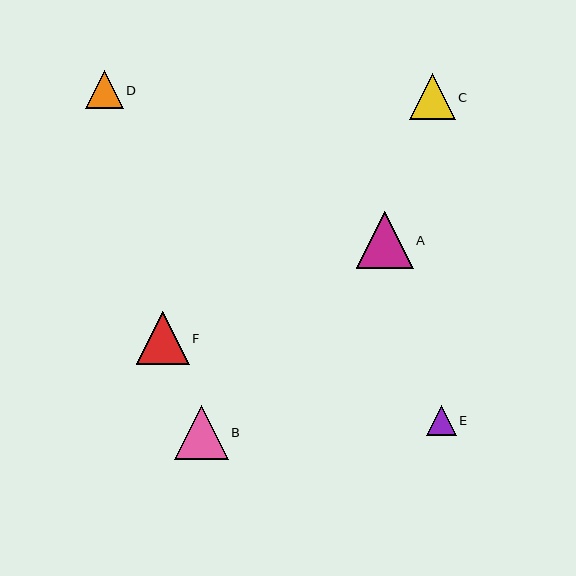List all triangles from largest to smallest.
From largest to smallest: A, B, F, C, D, E.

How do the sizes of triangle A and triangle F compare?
Triangle A and triangle F are approximately the same size.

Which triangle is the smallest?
Triangle E is the smallest with a size of approximately 29 pixels.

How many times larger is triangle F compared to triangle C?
Triangle F is approximately 1.2 times the size of triangle C.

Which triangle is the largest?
Triangle A is the largest with a size of approximately 57 pixels.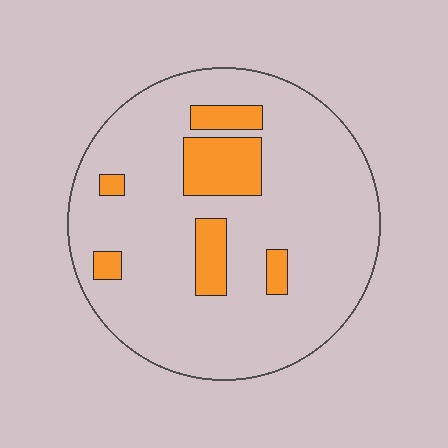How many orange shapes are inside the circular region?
6.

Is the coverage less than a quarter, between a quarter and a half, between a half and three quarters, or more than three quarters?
Less than a quarter.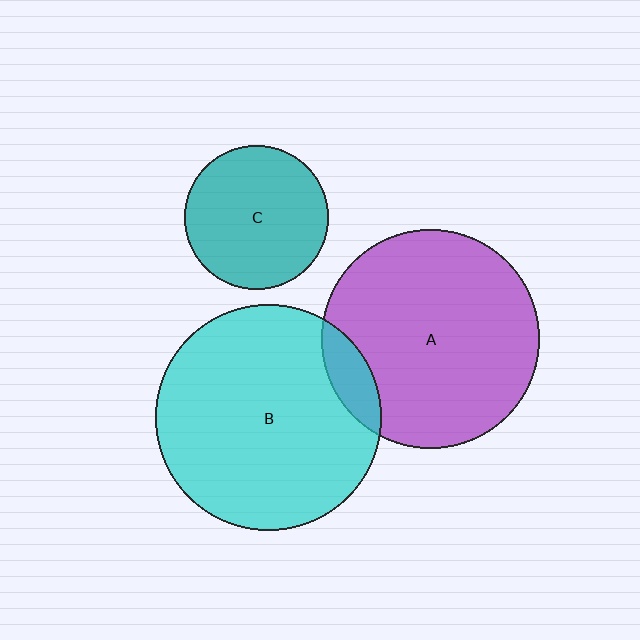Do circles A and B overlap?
Yes.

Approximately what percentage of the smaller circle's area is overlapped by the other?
Approximately 10%.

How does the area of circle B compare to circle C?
Approximately 2.5 times.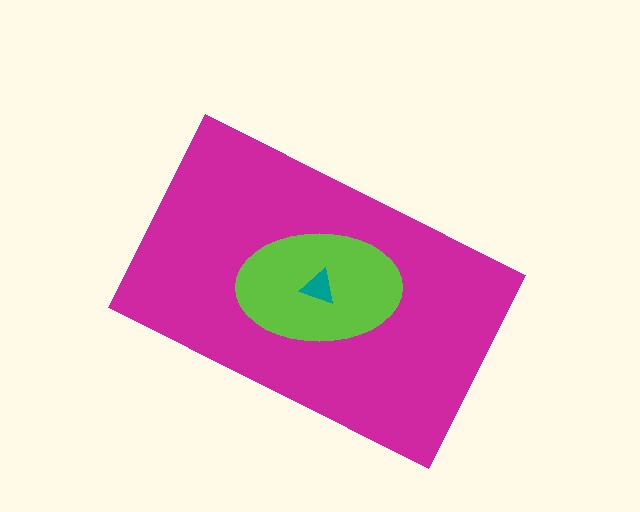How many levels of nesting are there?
3.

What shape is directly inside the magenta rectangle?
The lime ellipse.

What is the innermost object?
The teal triangle.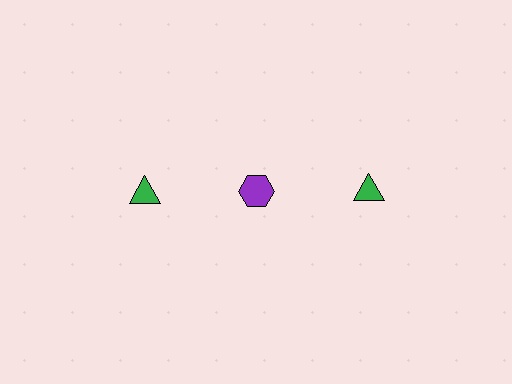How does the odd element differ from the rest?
It differs in both color (purple instead of green) and shape (hexagon instead of triangle).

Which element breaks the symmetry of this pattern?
The purple hexagon in the top row, second from left column breaks the symmetry. All other shapes are green triangles.